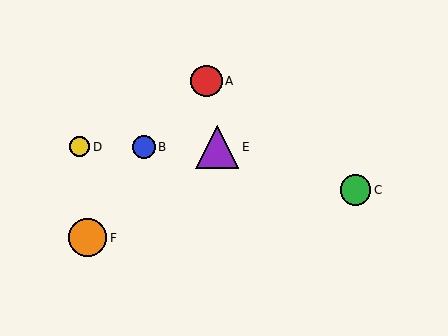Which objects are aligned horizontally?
Objects B, D, E are aligned horizontally.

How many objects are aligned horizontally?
3 objects (B, D, E) are aligned horizontally.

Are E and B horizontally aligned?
Yes, both are at y≈147.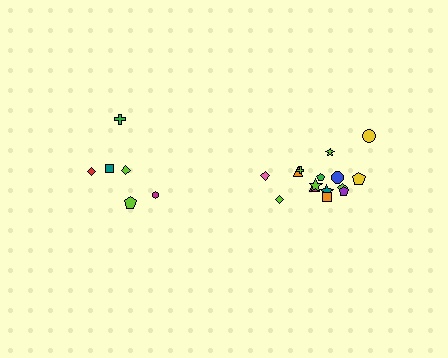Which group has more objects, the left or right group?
The right group.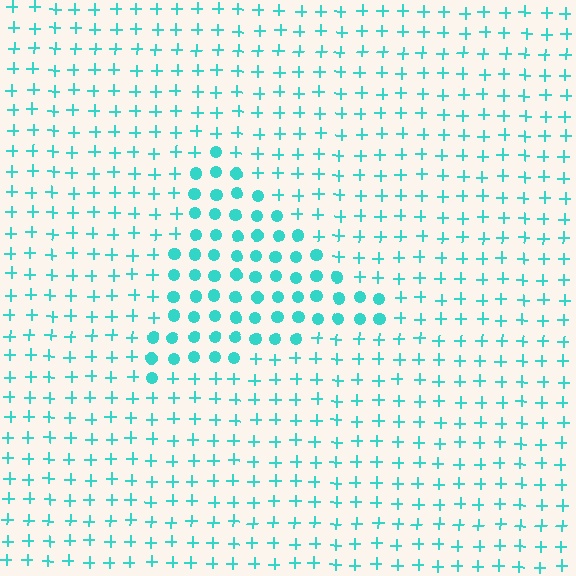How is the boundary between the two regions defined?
The boundary is defined by a change in element shape: circles inside vs. plus signs outside. All elements share the same color and spacing.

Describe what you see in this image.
The image is filled with small cyan elements arranged in a uniform grid. A triangle-shaped region contains circles, while the surrounding area contains plus signs. The boundary is defined purely by the change in element shape.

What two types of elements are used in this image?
The image uses circles inside the triangle region and plus signs outside it.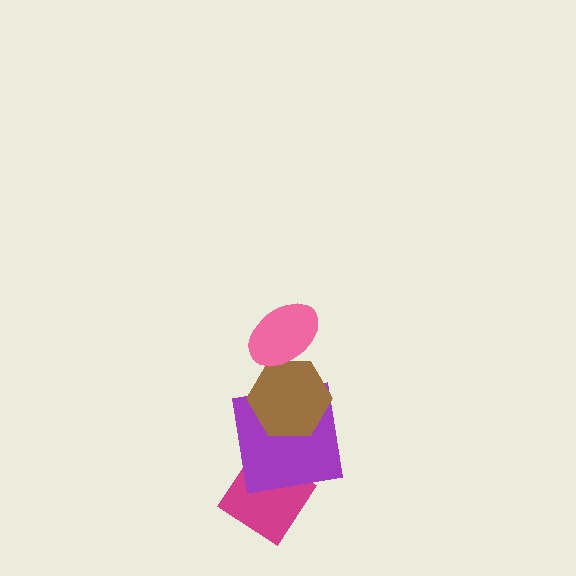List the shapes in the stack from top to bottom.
From top to bottom: the pink ellipse, the brown hexagon, the purple square, the magenta diamond.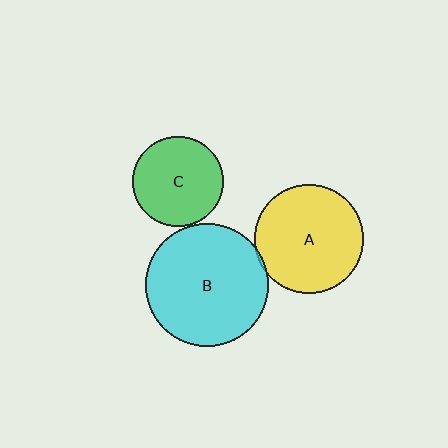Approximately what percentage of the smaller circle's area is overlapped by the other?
Approximately 5%.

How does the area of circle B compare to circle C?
Approximately 1.9 times.